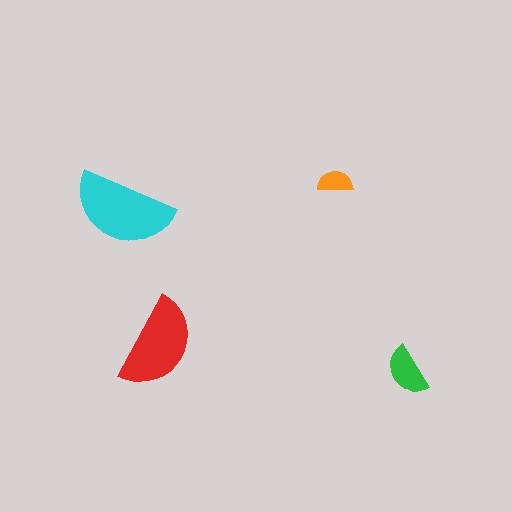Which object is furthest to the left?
The cyan semicircle is leftmost.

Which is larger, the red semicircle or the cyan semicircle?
The cyan one.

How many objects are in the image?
There are 4 objects in the image.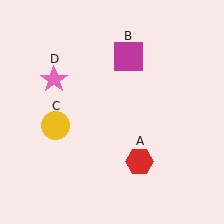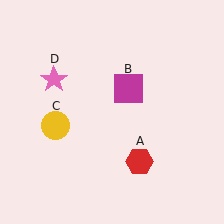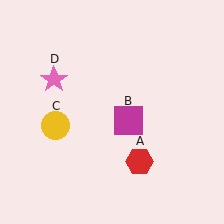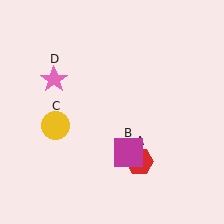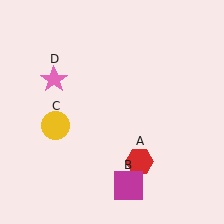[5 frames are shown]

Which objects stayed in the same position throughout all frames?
Red hexagon (object A) and yellow circle (object C) and pink star (object D) remained stationary.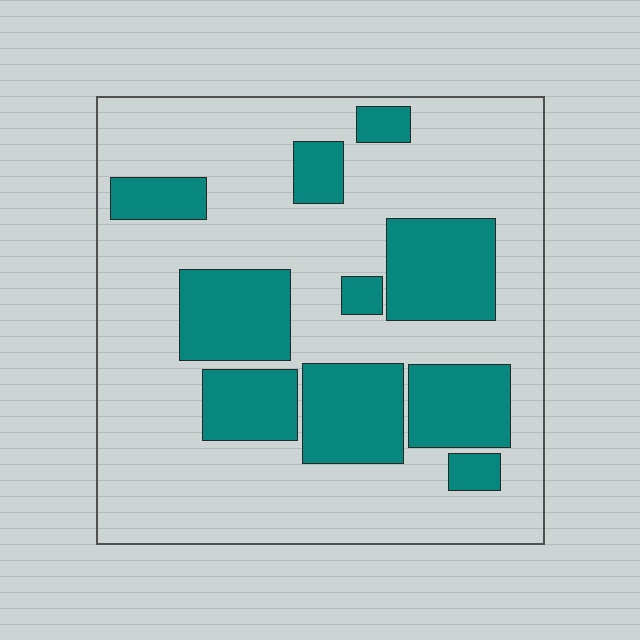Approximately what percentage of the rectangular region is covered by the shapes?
Approximately 30%.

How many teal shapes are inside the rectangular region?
10.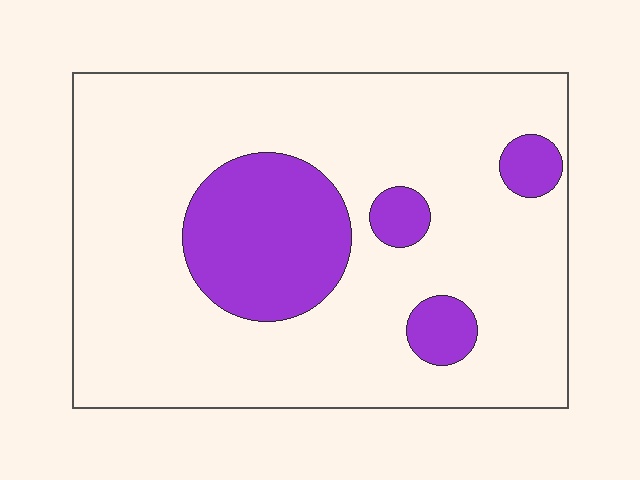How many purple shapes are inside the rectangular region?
4.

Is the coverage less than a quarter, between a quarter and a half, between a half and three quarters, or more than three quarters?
Less than a quarter.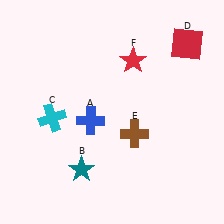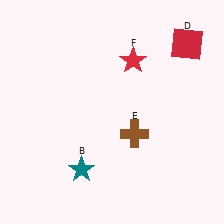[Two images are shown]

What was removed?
The blue cross (A), the cyan cross (C) were removed in Image 2.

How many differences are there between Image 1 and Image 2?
There are 2 differences between the two images.